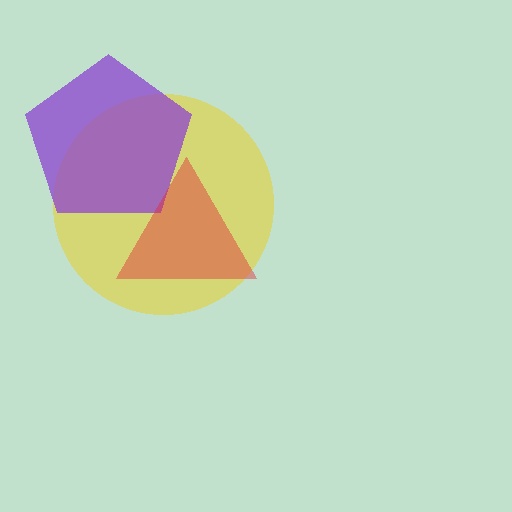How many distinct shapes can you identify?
There are 3 distinct shapes: a yellow circle, a purple pentagon, a red triangle.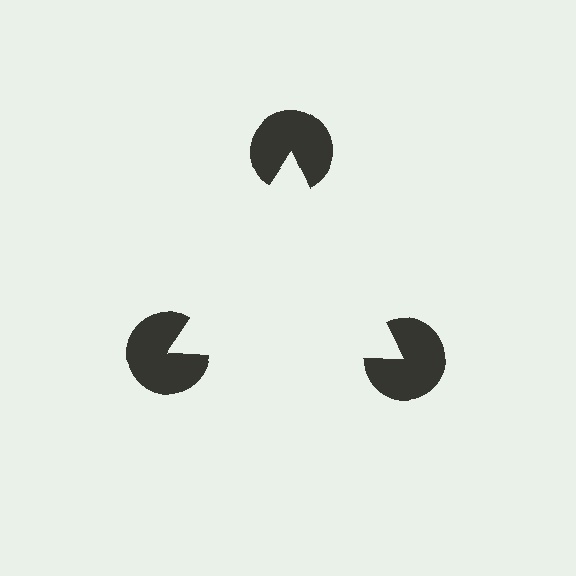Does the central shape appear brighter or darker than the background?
It typically appears slightly brighter than the background, even though no actual brightness change is drawn.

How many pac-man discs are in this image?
There are 3 — one at each vertex of the illusory triangle.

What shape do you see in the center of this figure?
An illusory triangle — its edges are inferred from the aligned wedge cuts in the pac-man discs, not physically drawn.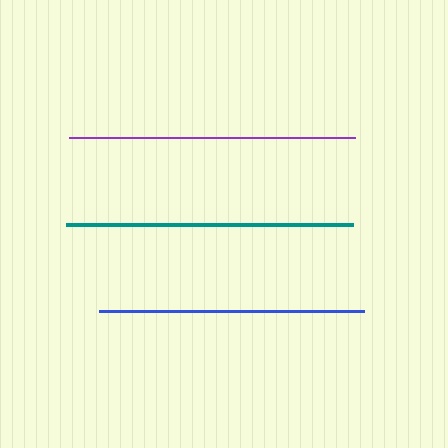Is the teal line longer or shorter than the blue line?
The teal line is longer than the blue line.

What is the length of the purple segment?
The purple segment is approximately 285 pixels long.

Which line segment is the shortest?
The blue line is the shortest at approximately 265 pixels.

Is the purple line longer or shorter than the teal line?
The teal line is longer than the purple line.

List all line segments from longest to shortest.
From longest to shortest: teal, purple, blue.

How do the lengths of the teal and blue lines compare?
The teal and blue lines are approximately the same length.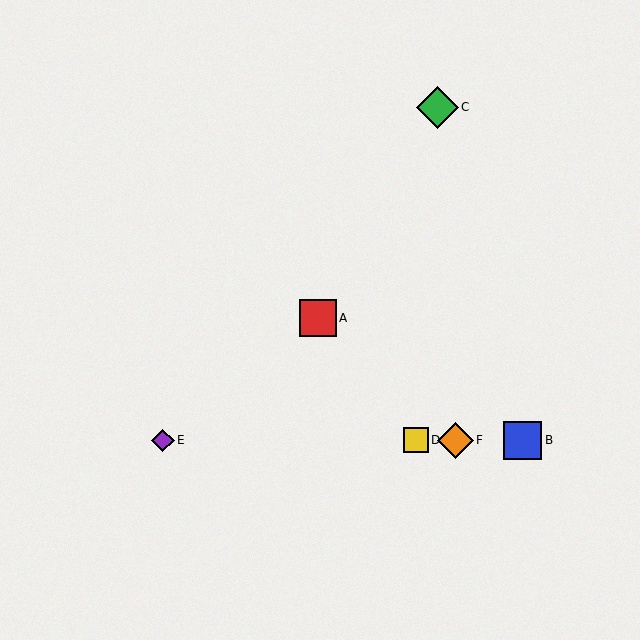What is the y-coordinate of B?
Object B is at y≈440.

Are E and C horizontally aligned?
No, E is at y≈440 and C is at y≈107.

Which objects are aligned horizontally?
Objects B, D, E, F are aligned horizontally.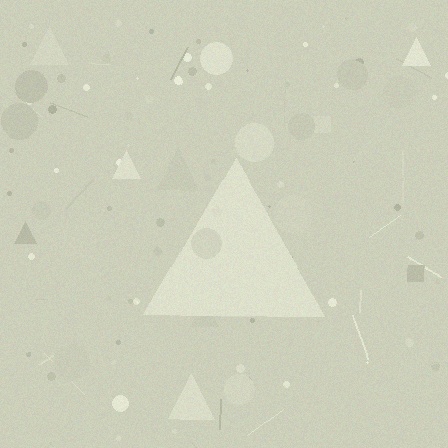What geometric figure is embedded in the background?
A triangle is embedded in the background.